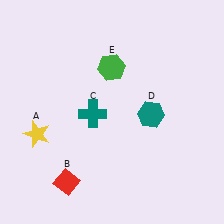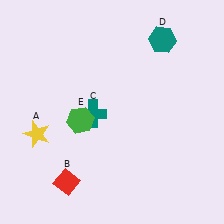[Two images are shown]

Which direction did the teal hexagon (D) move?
The teal hexagon (D) moved up.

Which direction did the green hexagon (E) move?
The green hexagon (E) moved down.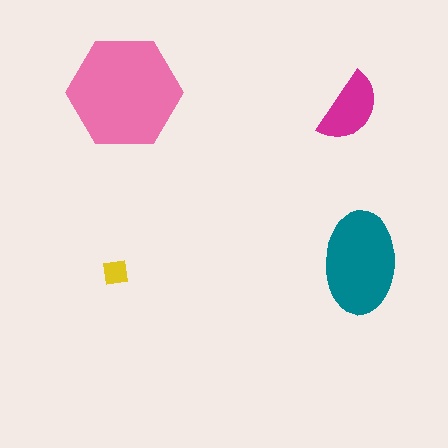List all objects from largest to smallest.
The pink hexagon, the teal ellipse, the magenta semicircle, the yellow square.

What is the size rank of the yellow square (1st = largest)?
4th.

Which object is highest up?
The pink hexagon is topmost.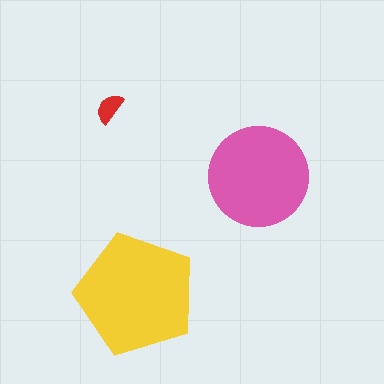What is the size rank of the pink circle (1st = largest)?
2nd.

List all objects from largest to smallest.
The yellow pentagon, the pink circle, the red semicircle.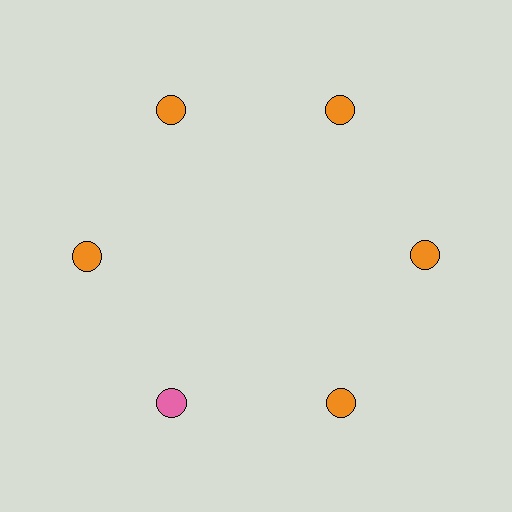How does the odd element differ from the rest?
It has a different color: pink instead of orange.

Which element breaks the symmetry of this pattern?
The pink circle at roughly the 7 o'clock position breaks the symmetry. All other shapes are orange circles.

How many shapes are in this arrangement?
There are 6 shapes arranged in a ring pattern.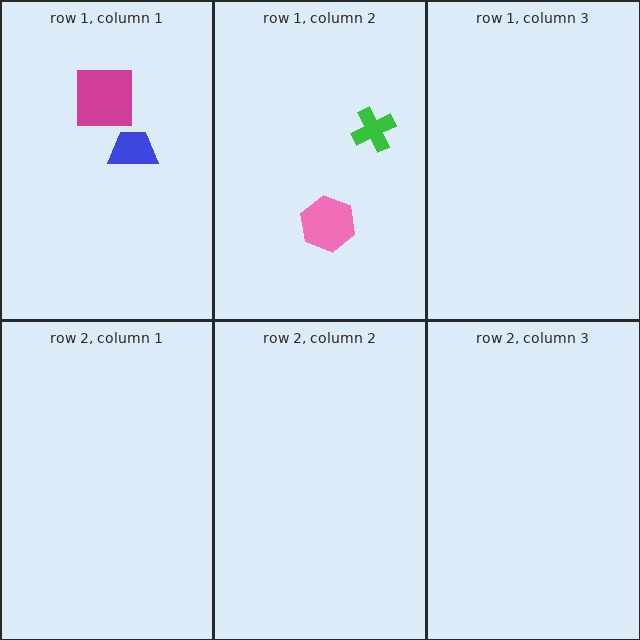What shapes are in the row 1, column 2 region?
The pink hexagon, the green cross.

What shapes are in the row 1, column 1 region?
The blue trapezoid, the magenta square.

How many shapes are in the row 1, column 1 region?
2.